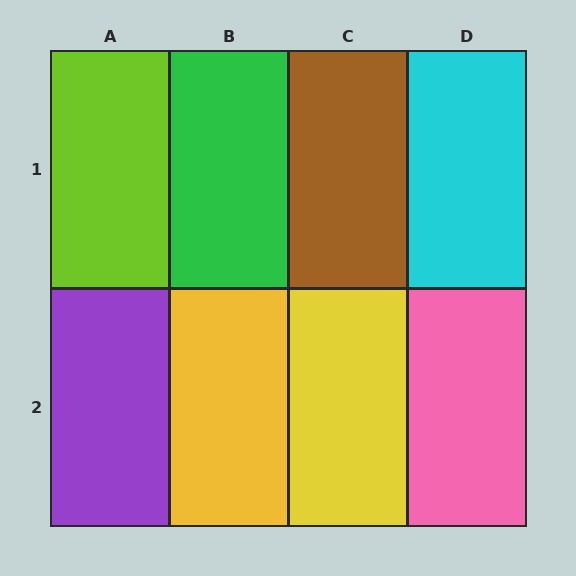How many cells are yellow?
2 cells are yellow.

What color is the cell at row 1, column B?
Green.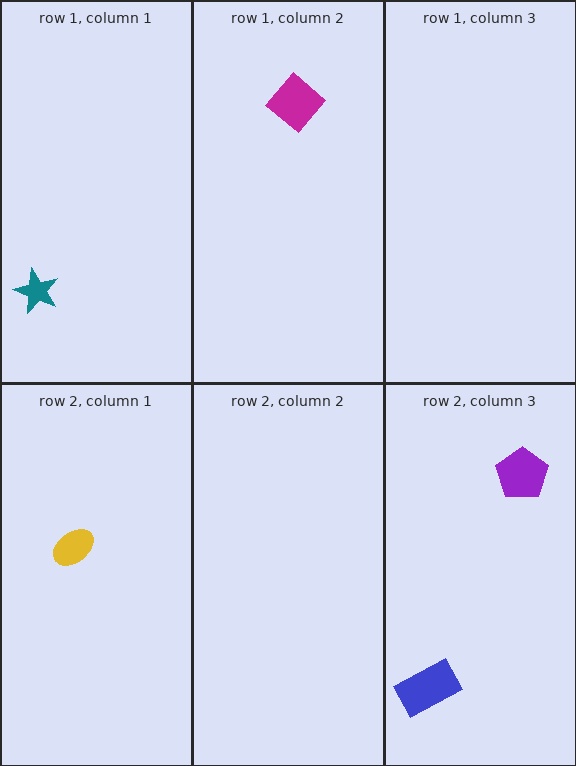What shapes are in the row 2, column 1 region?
The yellow ellipse.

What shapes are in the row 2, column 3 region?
The blue rectangle, the purple pentagon.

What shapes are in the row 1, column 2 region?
The magenta diamond.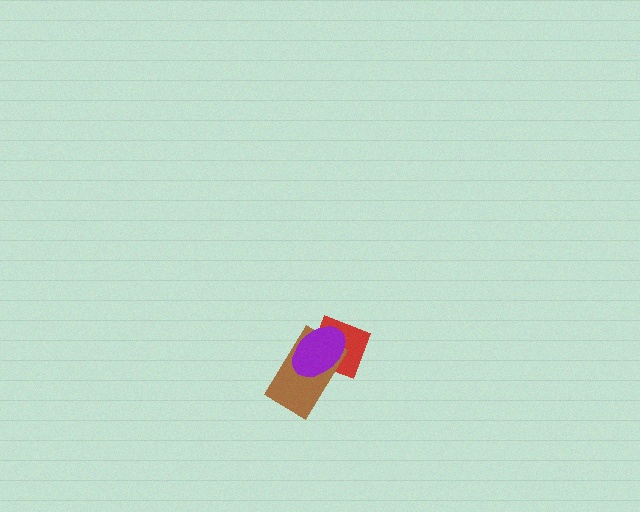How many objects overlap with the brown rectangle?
2 objects overlap with the brown rectangle.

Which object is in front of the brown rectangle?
The purple ellipse is in front of the brown rectangle.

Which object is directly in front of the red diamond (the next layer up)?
The brown rectangle is directly in front of the red diamond.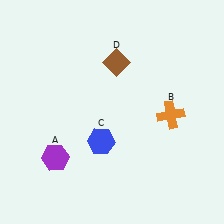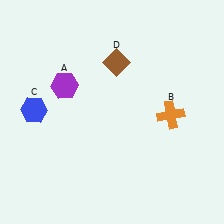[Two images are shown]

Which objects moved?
The objects that moved are: the purple hexagon (A), the blue hexagon (C).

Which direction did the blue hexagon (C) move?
The blue hexagon (C) moved left.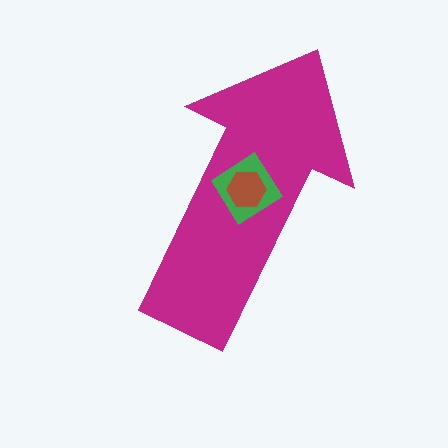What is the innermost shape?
The brown hexagon.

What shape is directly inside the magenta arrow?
The green diamond.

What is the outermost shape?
The magenta arrow.